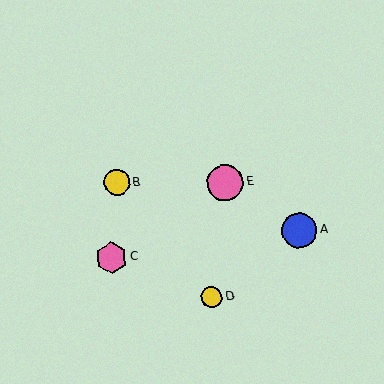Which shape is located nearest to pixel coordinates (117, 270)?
The pink hexagon (labeled C) at (111, 258) is nearest to that location.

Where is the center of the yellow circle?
The center of the yellow circle is at (212, 297).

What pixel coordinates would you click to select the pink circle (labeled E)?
Click at (225, 182) to select the pink circle E.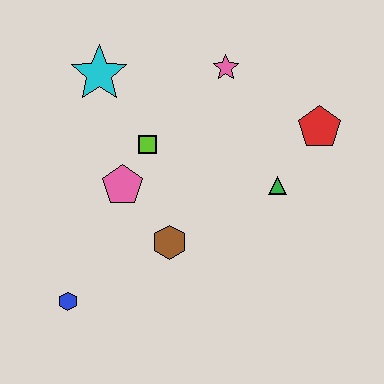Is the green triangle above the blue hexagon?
Yes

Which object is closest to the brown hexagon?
The pink pentagon is closest to the brown hexagon.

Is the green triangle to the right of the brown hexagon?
Yes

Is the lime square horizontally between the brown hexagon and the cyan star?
Yes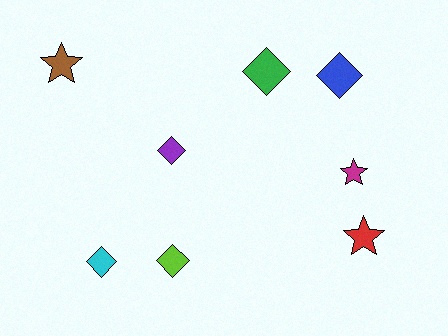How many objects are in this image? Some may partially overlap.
There are 8 objects.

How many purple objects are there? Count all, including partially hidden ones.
There is 1 purple object.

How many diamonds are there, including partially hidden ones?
There are 5 diamonds.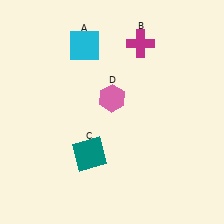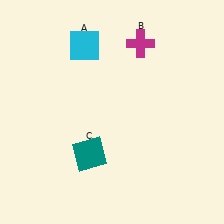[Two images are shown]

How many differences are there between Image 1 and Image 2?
There is 1 difference between the two images.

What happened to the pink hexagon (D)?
The pink hexagon (D) was removed in Image 2. It was in the top-right area of Image 1.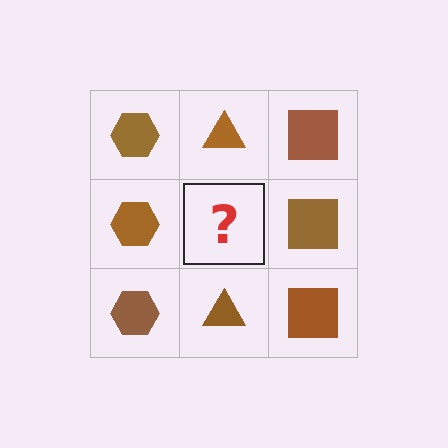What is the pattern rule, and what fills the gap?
The rule is that each column has a consistent shape. The gap should be filled with a brown triangle.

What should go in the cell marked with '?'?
The missing cell should contain a brown triangle.